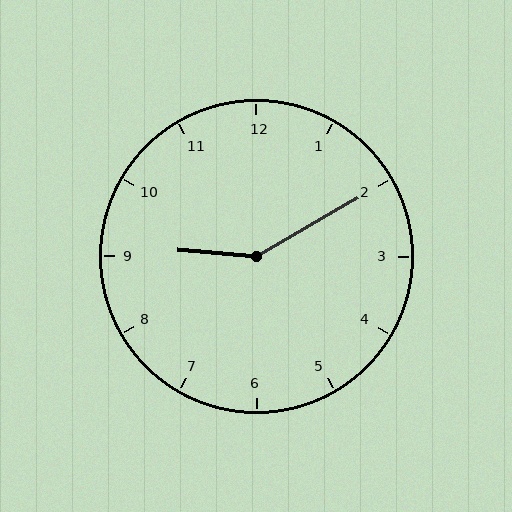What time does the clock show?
9:10.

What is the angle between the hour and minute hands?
Approximately 145 degrees.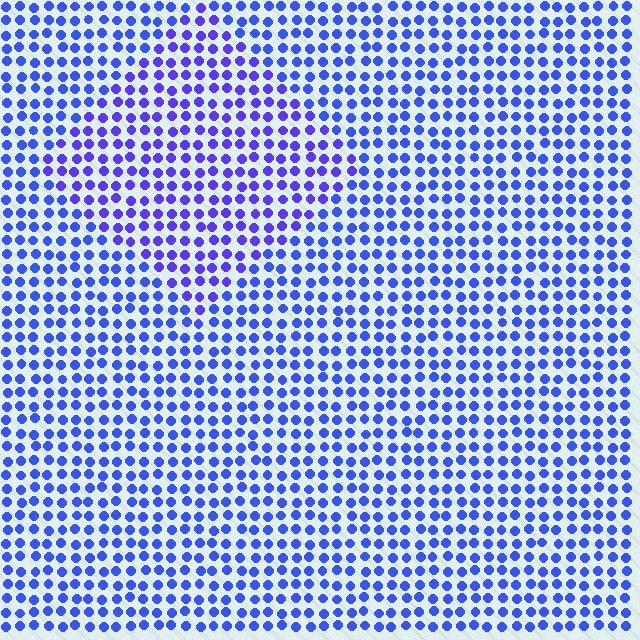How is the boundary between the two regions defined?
The boundary is defined purely by a slight shift in hue (about 21 degrees). Spacing, size, and orientation are identical on both sides.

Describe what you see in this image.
The image is filled with small blue elements in a uniform arrangement. A diamond-shaped region is visible where the elements are tinted to a slightly different hue, forming a subtle color boundary.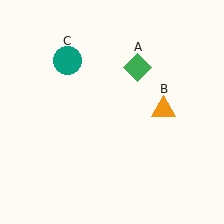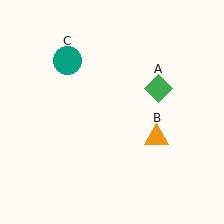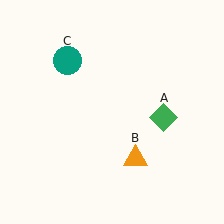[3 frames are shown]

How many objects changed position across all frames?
2 objects changed position: green diamond (object A), orange triangle (object B).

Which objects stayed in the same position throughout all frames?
Teal circle (object C) remained stationary.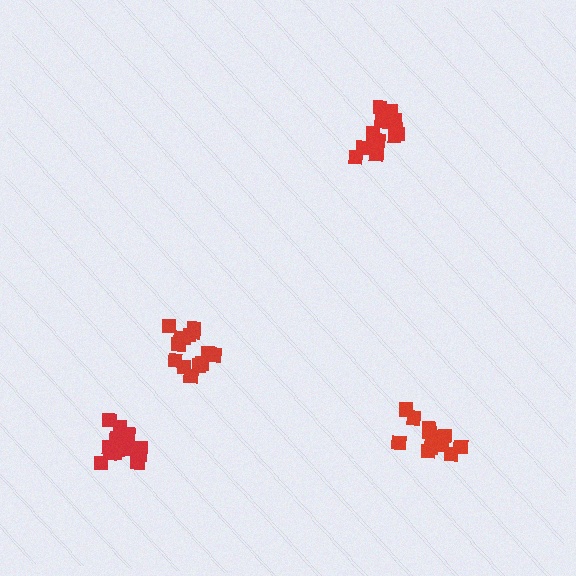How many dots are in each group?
Group 1: 14 dots, Group 2: 14 dots, Group 3: 15 dots, Group 4: 13 dots (56 total).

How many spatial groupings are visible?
There are 4 spatial groupings.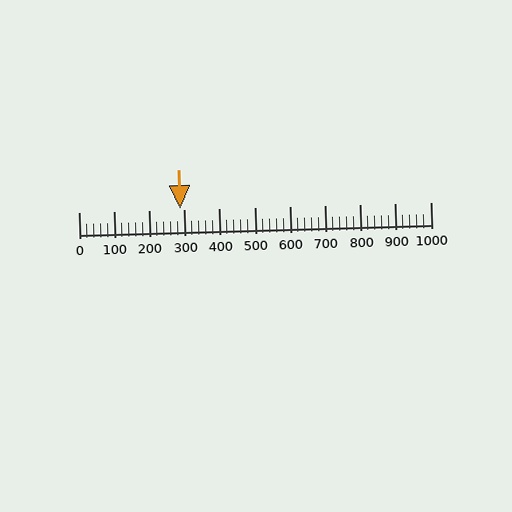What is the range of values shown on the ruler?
The ruler shows values from 0 to 1000.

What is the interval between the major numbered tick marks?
The major tick marks are spaced 100 units apart.